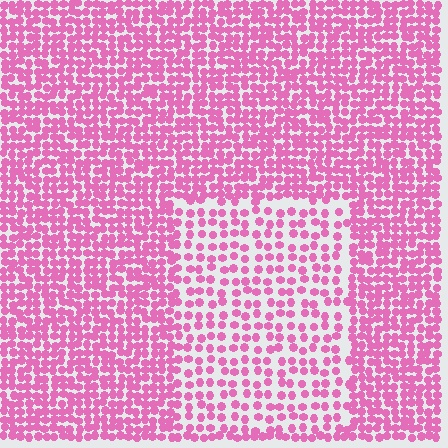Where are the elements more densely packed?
The elements are more densely packed outside the rectangle boundary.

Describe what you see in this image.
The image contains small pink elements arranged at two different densities. A rectangle-shaped region is visible where the elements are less densely packed than the surrounding area.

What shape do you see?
I see a rectangle.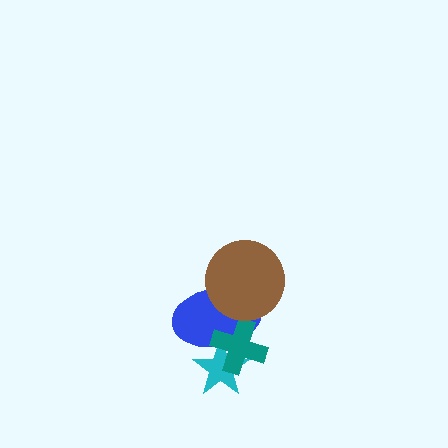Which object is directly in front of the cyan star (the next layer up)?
The blue ellipse is directly in front of the cyan star.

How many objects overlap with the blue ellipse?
3 objects overlap with the blue ellipse.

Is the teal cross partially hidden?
No, no other shape covers it.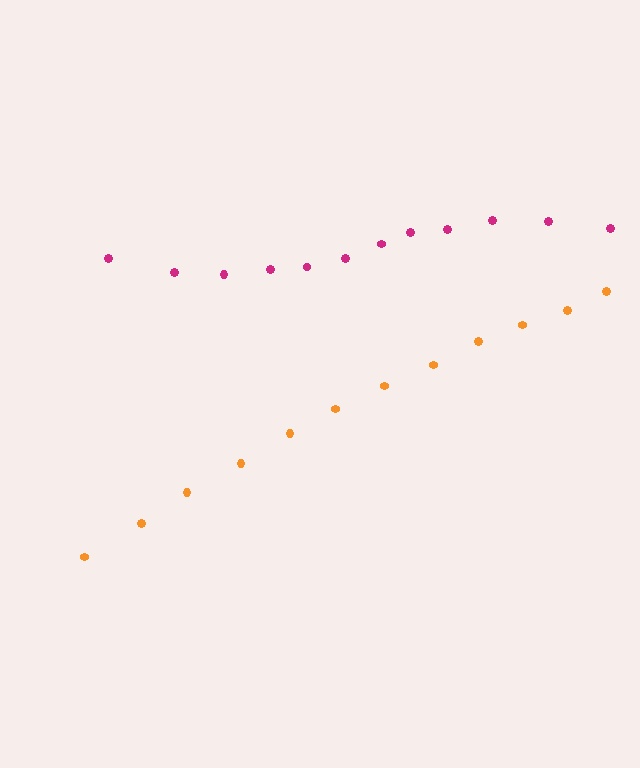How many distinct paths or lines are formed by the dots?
There are 2 distinct paths.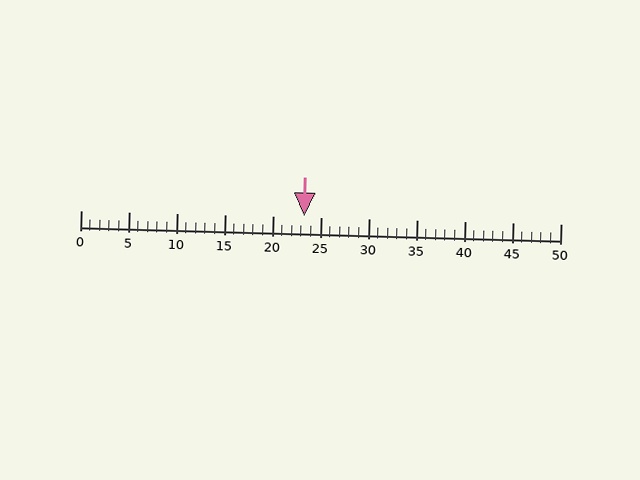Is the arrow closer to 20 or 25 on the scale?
The arrow is closer to 25.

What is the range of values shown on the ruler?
The ruler shows values from 0 to 50.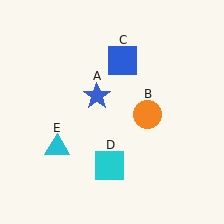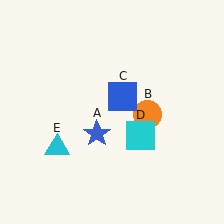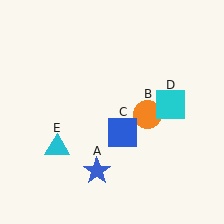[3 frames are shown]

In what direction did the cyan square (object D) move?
The cyan square (object D) moved up and to the right.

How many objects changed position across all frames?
3 objects changed position: blue star (object A), blue square (object C), cyan square (object D).